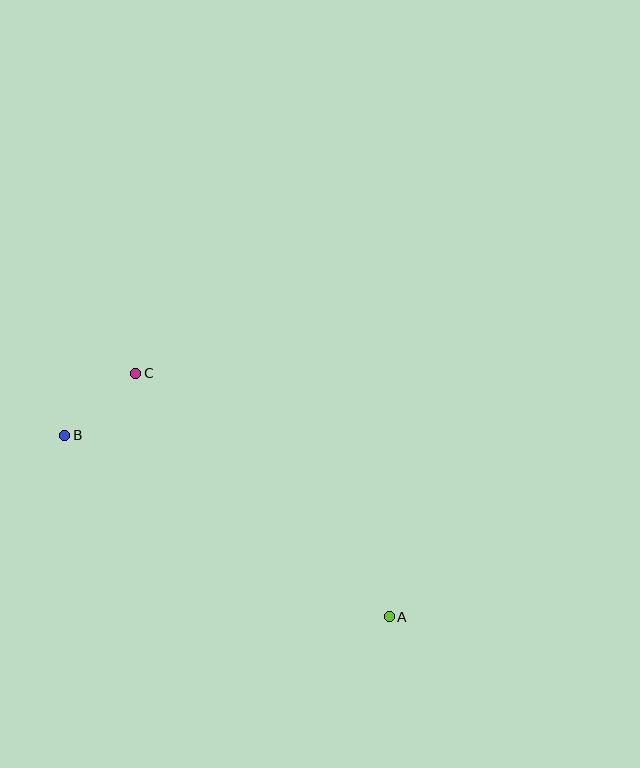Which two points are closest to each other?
Points B and C are closest to each other.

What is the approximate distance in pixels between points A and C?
The distance between A and C is approximately 351 pixels.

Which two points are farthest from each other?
Points A and B are farthest from each other.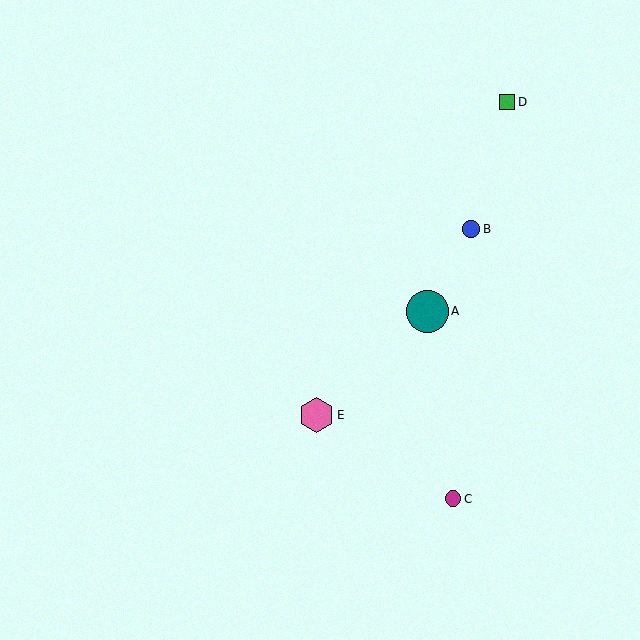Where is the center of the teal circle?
The center of the teal circle is at (427, 311).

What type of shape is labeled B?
Shape B is a blue circle.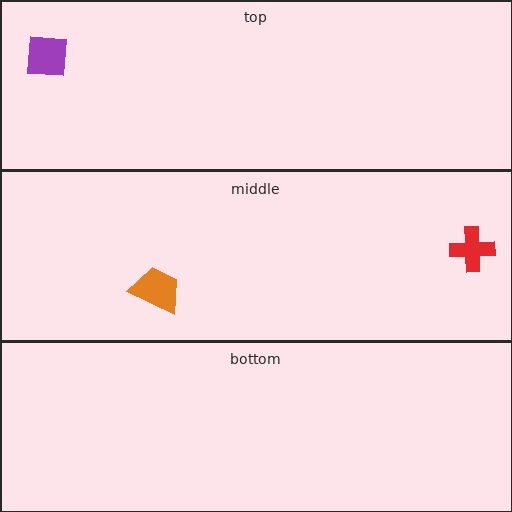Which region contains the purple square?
The top region.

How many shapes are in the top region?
1.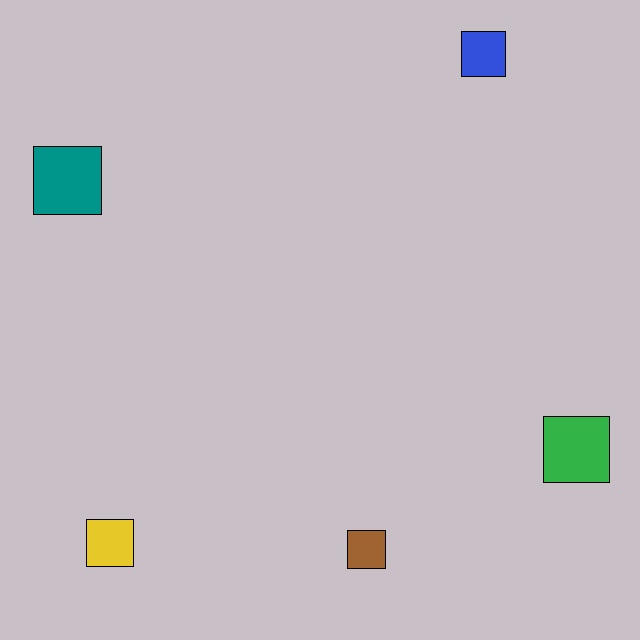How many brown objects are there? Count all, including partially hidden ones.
There is 1 brown object.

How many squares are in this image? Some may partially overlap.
There are 5 squares.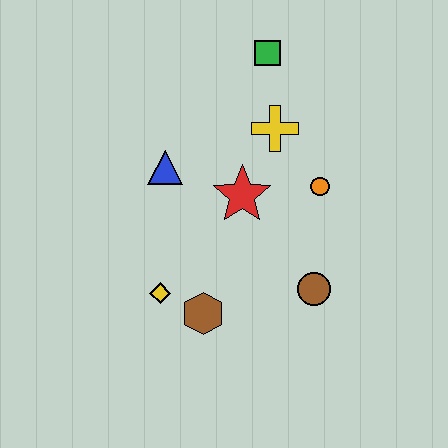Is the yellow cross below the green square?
Yes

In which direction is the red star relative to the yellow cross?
The red star is below the yellow cross.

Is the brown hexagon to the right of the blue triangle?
Yes